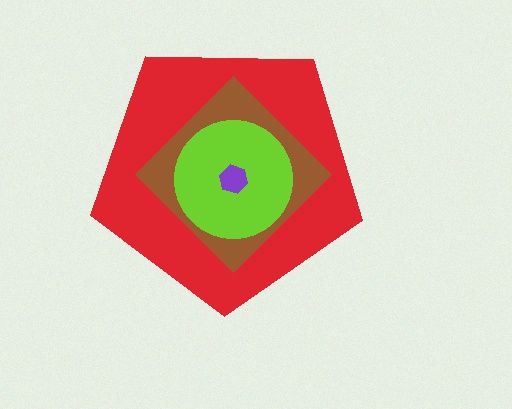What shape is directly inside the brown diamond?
The lime circle.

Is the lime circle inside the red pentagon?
Yes.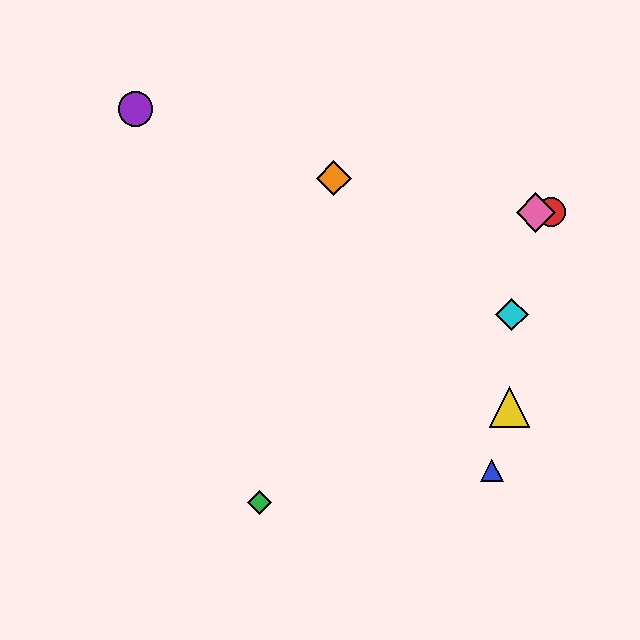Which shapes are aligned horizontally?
The red circle, the pink diamond are aligned horizontally.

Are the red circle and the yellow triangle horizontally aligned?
No, the red circle is at y≈212 and the yellow triangle is at y≈407.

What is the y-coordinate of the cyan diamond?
The cyan diamond is at y≈315.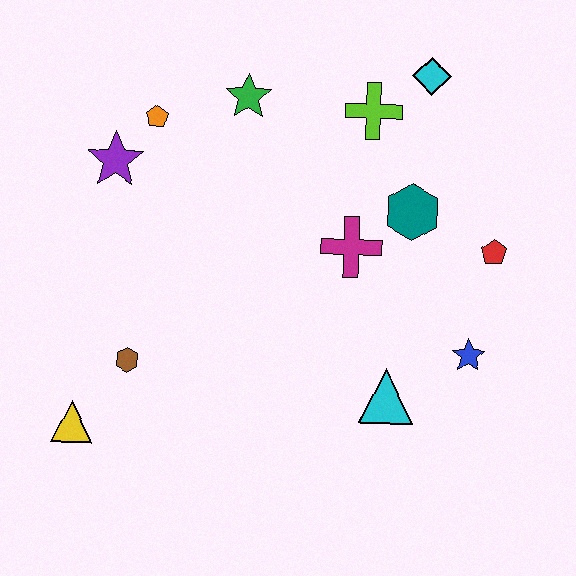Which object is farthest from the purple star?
The blue star is farthest from the purple star.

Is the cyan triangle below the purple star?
Yes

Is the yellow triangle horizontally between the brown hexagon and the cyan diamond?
No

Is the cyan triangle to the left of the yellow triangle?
No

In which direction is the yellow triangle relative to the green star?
The yellow triangle is below the green star.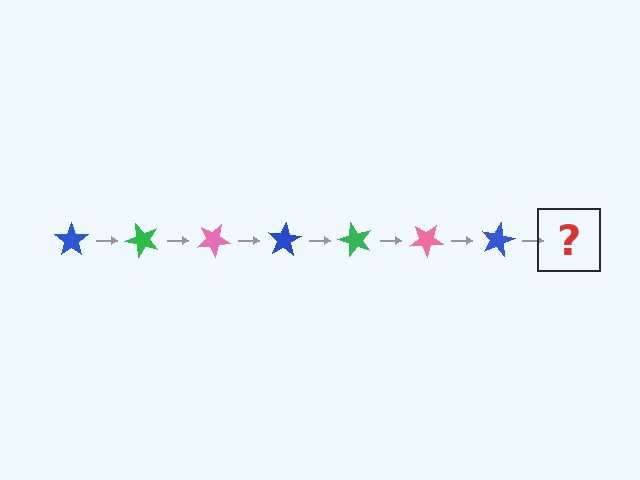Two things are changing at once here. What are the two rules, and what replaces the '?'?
The two rules are that it rotates 50 degrees each step and the color cycles through blue, green, and pink. The '?' should be a green star, rotated 350 degrees from the start.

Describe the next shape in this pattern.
It should be a green star, rotated 350 degrees from the start.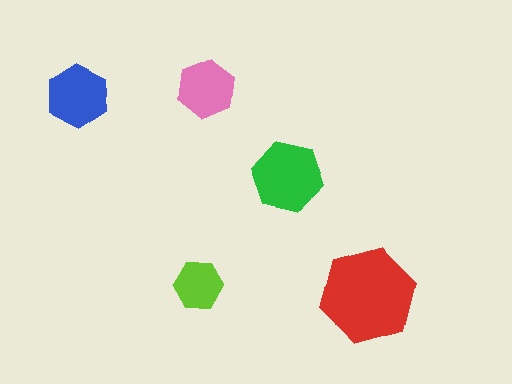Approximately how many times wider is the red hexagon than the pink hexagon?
About 1.5 times wider.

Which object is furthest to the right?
The red hexagon is rightmost.